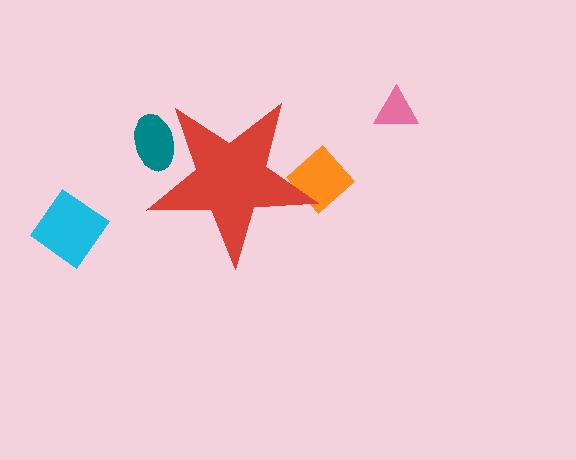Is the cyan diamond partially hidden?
No, the cyan diamond is fully visible.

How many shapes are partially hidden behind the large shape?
2 shapes are partially hidden.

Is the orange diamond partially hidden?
Yes, the orange diamond is partially hidden behind the red star.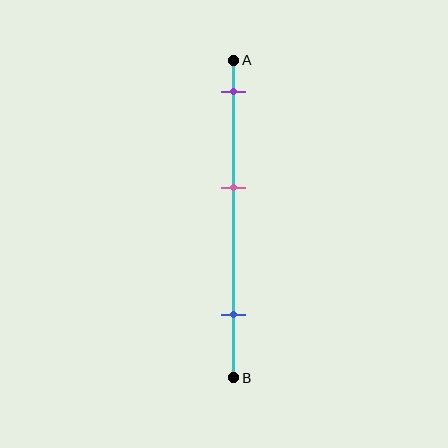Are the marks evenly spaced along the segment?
Yes, the marks are approximately evenly spaced.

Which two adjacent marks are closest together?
The purple and pink marks are the closest adjacent pair.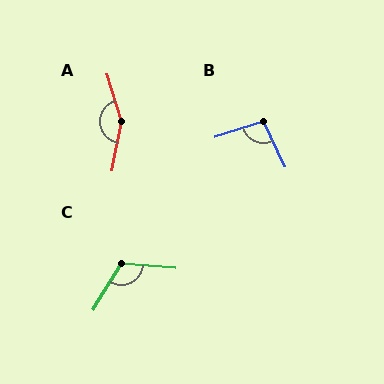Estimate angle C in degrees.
Approximately 117 degrees.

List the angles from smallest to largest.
B (98°), C (117°), A (152°).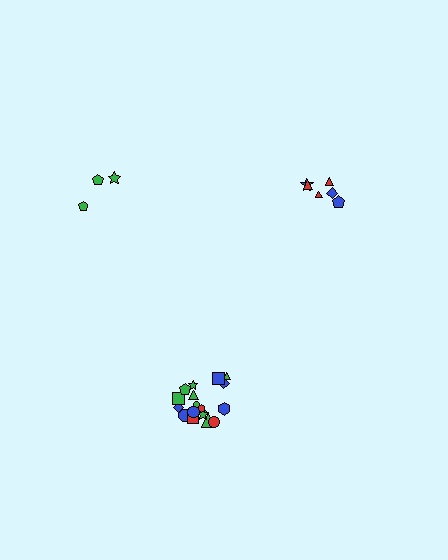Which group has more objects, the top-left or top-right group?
The top-right group.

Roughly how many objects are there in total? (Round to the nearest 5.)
Roughly 25 objects in total.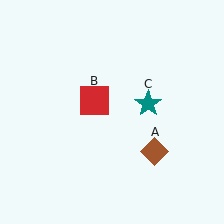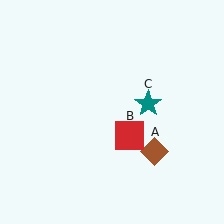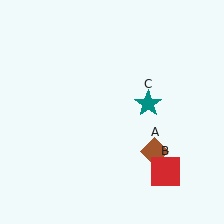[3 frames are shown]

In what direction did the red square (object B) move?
The red square (object B) moved down and to the right.